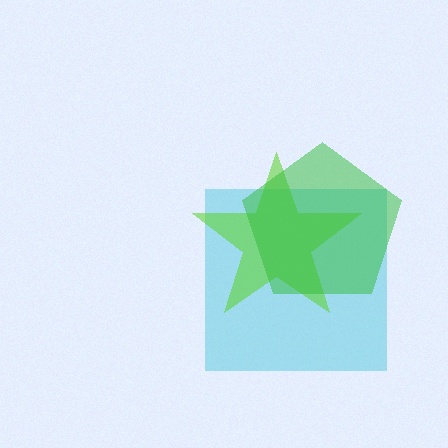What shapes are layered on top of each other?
The layered shapes are: a cyan square, a lime star, a green pentagon.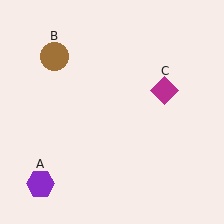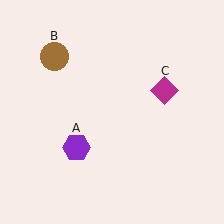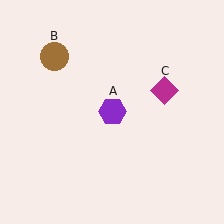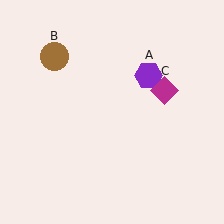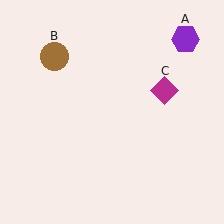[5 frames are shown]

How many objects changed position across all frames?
1 object changed position: purple hexagon (object A).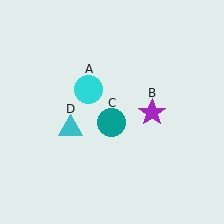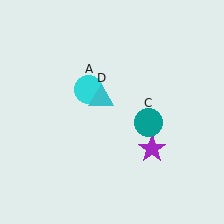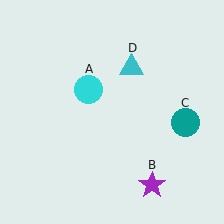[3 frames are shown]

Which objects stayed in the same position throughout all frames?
Cyan circle (object A) remained stationary.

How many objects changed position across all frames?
3 objects changed position: purple star (object B), teal circle (object C), cyan triangle (object D).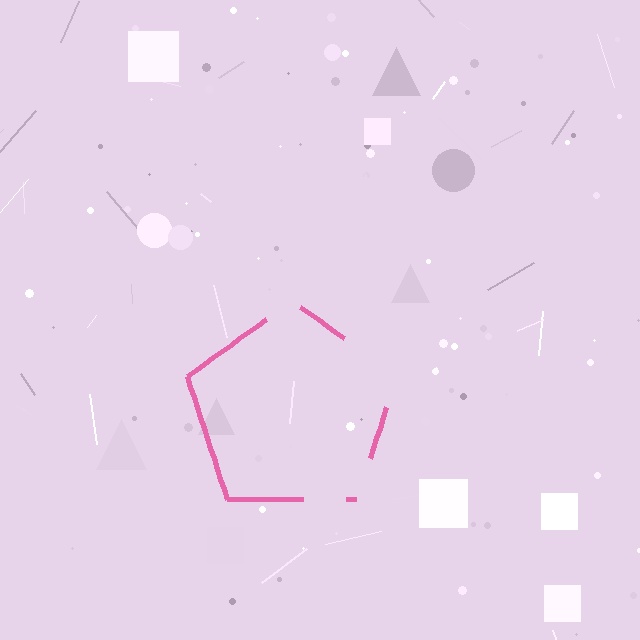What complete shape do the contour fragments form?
The contour fragments form a pentagon.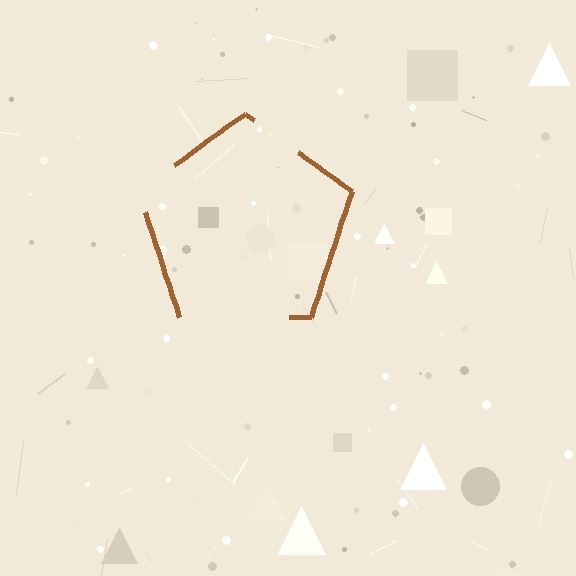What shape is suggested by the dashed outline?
The dashed outline suggests a pentagon.